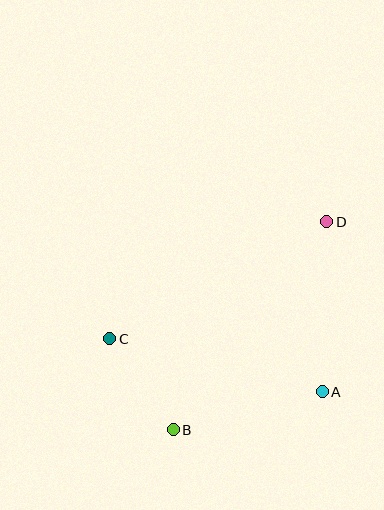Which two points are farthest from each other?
Points B and D are farthest from each other.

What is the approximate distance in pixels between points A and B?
The distance between A and B is approximately 153 pixels.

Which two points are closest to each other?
Points B and C are closest to each other.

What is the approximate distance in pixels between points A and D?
The distance between A and D is approximately 170 pixels.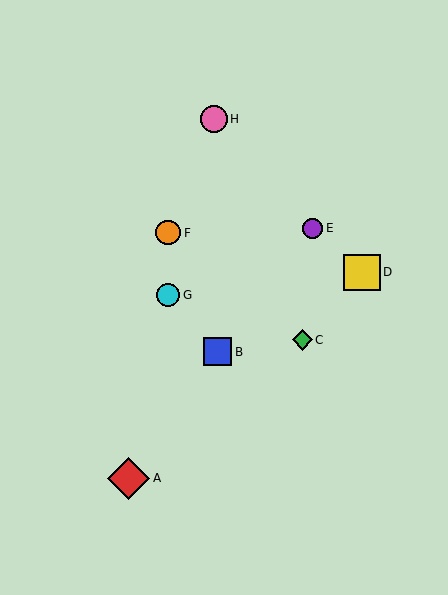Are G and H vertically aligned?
No, G is at x≈168 and H is at x≈214.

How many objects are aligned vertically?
2 objects (F, G) are aligned vertically.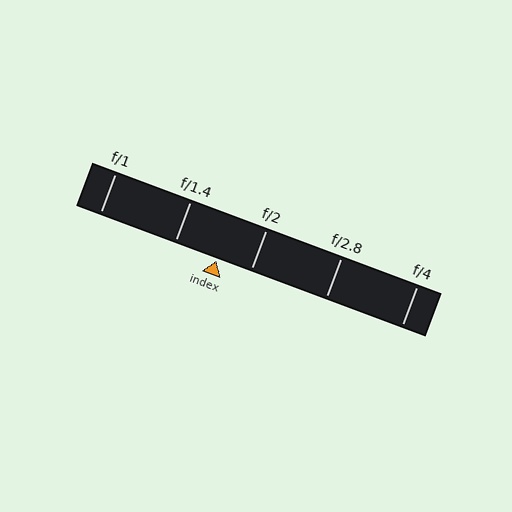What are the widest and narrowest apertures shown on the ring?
The widest aperture shown is f/1 and the narrowest is f/4.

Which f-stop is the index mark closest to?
The index mark is closest to f/2.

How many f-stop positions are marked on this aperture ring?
There are 5 f-stop positions marked.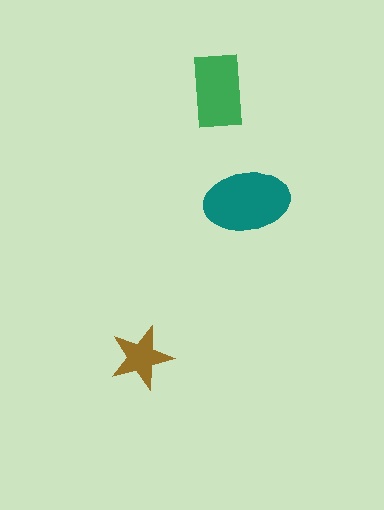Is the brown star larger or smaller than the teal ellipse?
Smaller.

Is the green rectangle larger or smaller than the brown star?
Larger.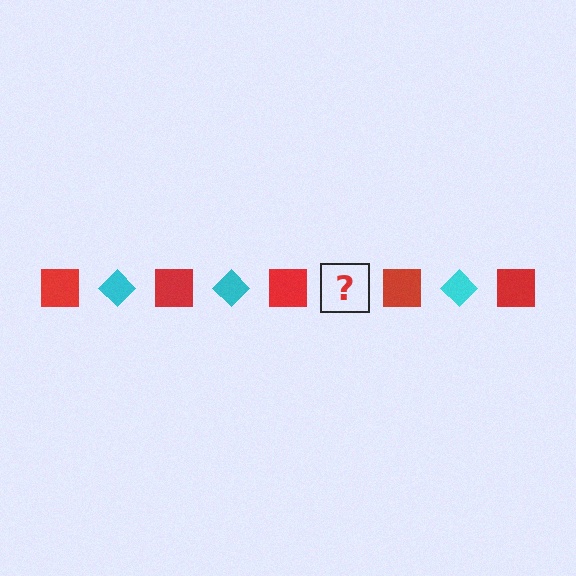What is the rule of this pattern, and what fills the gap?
The rule is that the pattern alternates between red square and cyan diamond. The gap should be filled with a cyan diamond.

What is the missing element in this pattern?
The missing element is a cyan diamond.